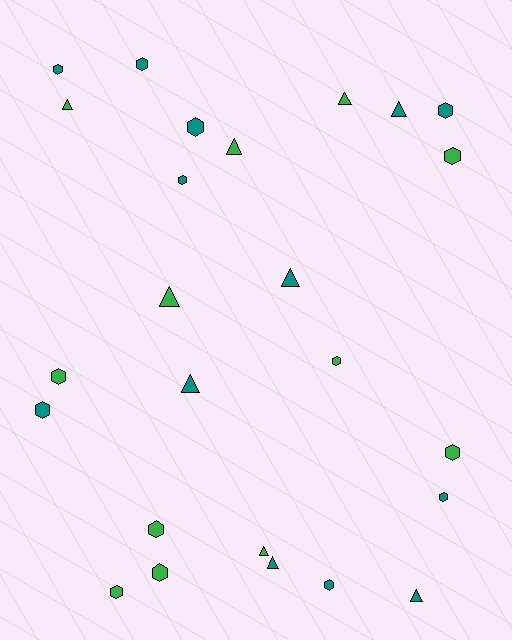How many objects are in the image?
There are 25 objects.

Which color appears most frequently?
Teal, with 13 objects.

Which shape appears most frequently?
Hexagon, with 15 objects.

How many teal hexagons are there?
There are 8 teal hexagons.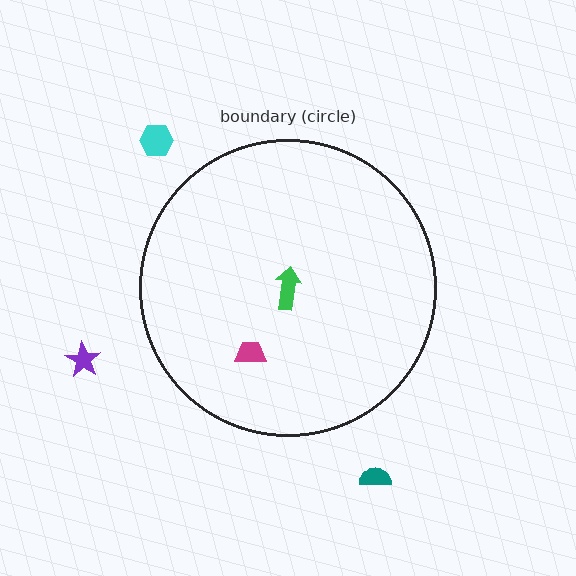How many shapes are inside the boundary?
2 inside, 3 outside.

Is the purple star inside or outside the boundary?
Outside.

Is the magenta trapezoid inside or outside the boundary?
Inside.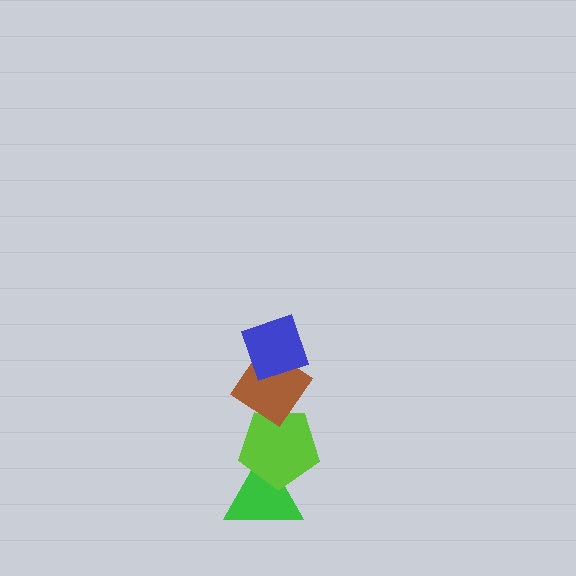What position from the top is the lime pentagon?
The lime pentagon is 3rd from the top.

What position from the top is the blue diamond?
The blue diamond is 1st from the top.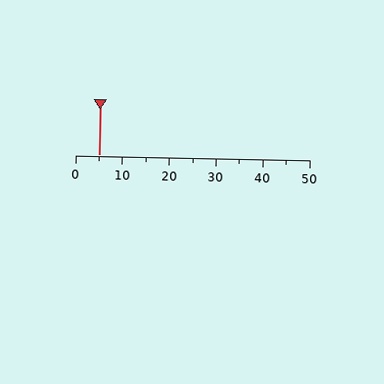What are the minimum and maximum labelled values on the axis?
The axis runs from 0 to 50.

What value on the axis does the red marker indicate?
The marker indicates approximately 5.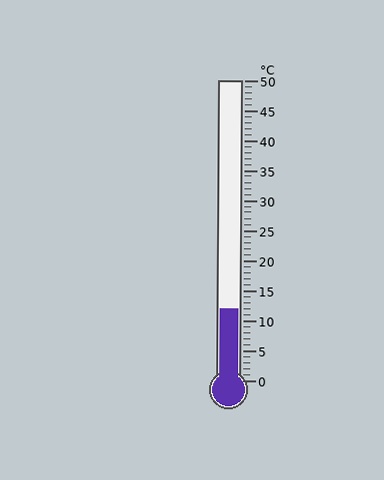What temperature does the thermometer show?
The thermometer shows approximately 12°C.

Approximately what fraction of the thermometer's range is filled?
The thermometer is filled to approximately 25% of its range.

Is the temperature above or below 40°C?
The temperature is below 40°C.